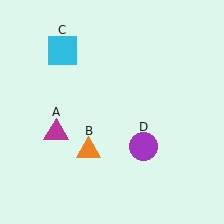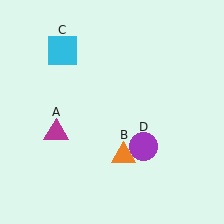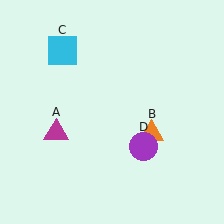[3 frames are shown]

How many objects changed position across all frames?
1 object changed position: orange triangle (object B).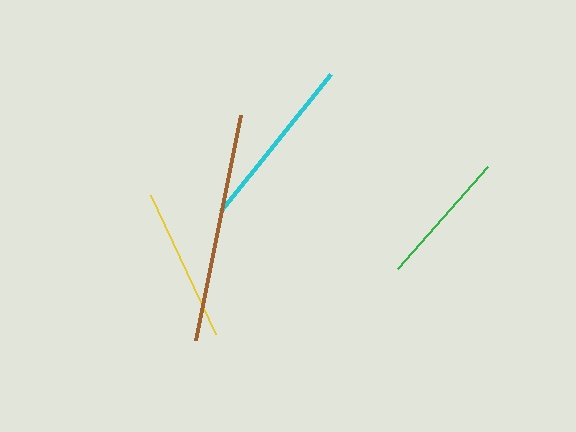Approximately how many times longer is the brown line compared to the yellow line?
The brown line is approximately 1.5 times the length of the yellow line.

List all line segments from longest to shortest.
From longest to shortest: brown, cyan, yellow, green.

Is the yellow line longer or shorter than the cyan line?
The cyan line is longer than the yellow line.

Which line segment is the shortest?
The green line is the shortest at approximately 137 pixels.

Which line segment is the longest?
The brown line is the longest at approximately 229 pixels.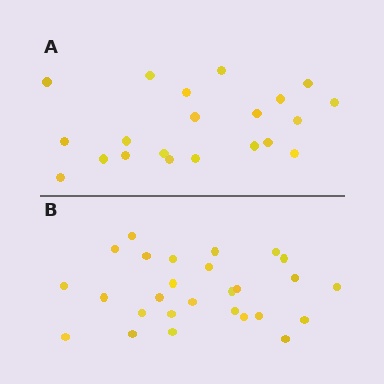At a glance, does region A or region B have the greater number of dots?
Region B (the bottom region) has more dots.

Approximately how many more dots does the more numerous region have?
Region B has about 6 more dots than region A.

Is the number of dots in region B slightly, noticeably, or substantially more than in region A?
Region B has noticeably more, but not dramatically so. The ratio is roughly 1.3 to 1.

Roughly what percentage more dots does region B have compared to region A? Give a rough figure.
About 30% more.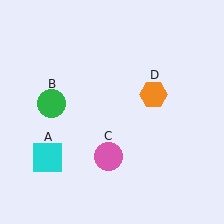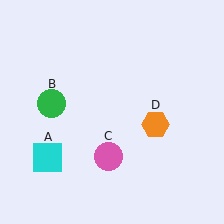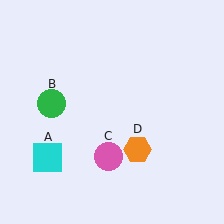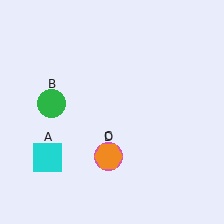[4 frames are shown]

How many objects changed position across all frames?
1 object changed position: orange hexagon (object D).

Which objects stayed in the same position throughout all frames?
Cyan square (object A) and green circle (object B) and pink circle (object C) remained stationary.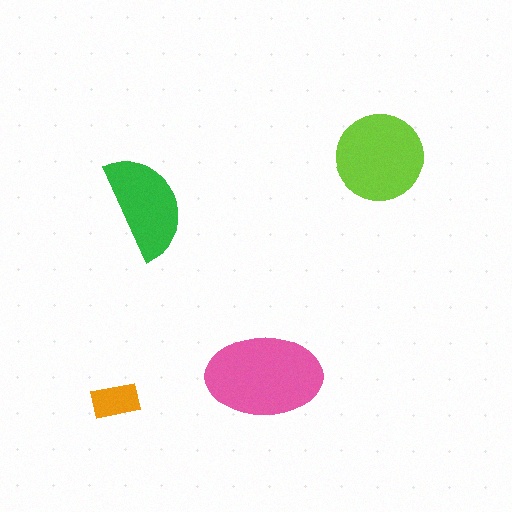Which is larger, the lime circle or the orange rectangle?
The lime circle.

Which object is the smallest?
The orange rectangle.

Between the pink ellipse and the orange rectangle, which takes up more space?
The pink ellipse.